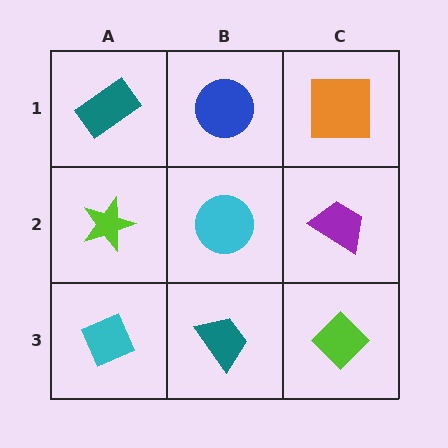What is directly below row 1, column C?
A purple trapezoid.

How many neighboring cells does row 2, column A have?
3.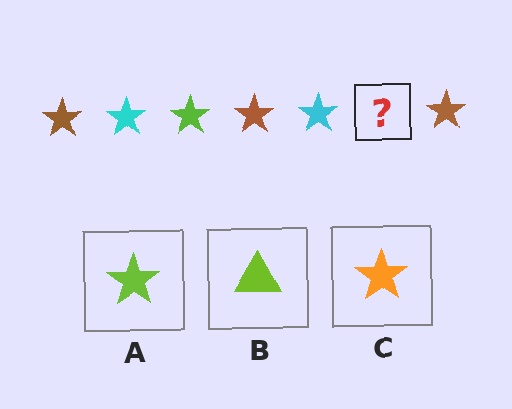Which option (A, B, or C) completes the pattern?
A.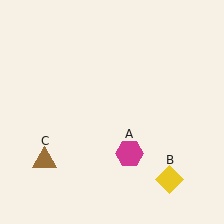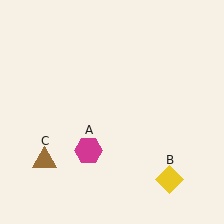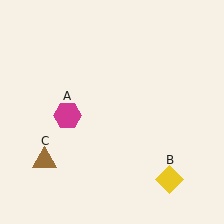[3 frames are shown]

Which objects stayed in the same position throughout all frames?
Yellow diamond (object B) and brown triangle (object C) remained stationary.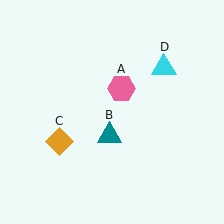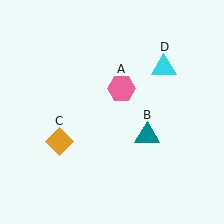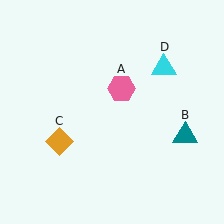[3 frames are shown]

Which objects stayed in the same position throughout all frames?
Pink hexagon (object A) and orange diamond (object C) and cyan triangle (object D) remained stationary.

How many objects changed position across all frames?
1 object changed position: teal triangle (object B).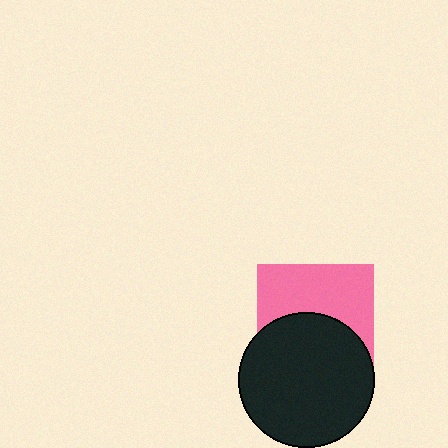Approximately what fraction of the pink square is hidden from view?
Roughly 50% of the pink square is hidden behind the black circle.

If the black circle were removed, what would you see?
You would see the complete pink square.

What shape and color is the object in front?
The object in front is a black circle.